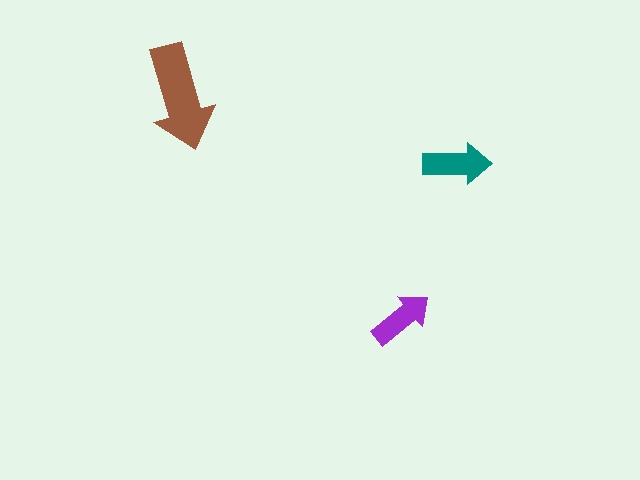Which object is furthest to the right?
The teal arrow is rightmost.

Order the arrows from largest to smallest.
the brown one, the teal one, the purple one.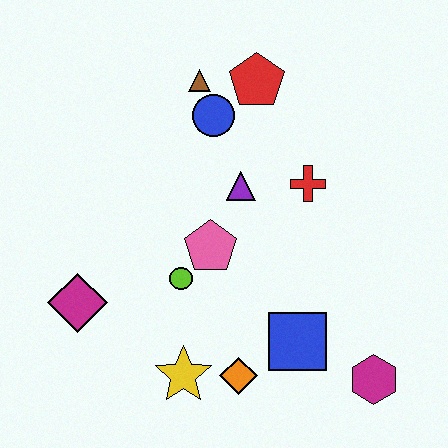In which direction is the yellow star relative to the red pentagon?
The yellow star is below the red pentagon.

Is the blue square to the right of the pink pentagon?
Yes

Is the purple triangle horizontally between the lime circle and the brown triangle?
No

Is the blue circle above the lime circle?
Yes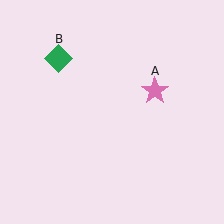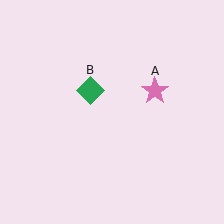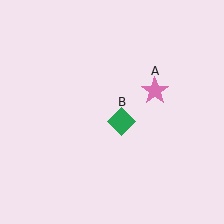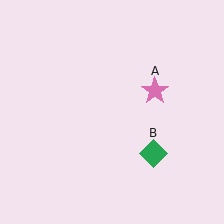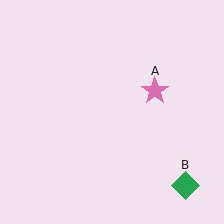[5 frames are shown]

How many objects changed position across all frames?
1 object changed position: green diamond (object B).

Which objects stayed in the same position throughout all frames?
Pink star (object A) remained stationary.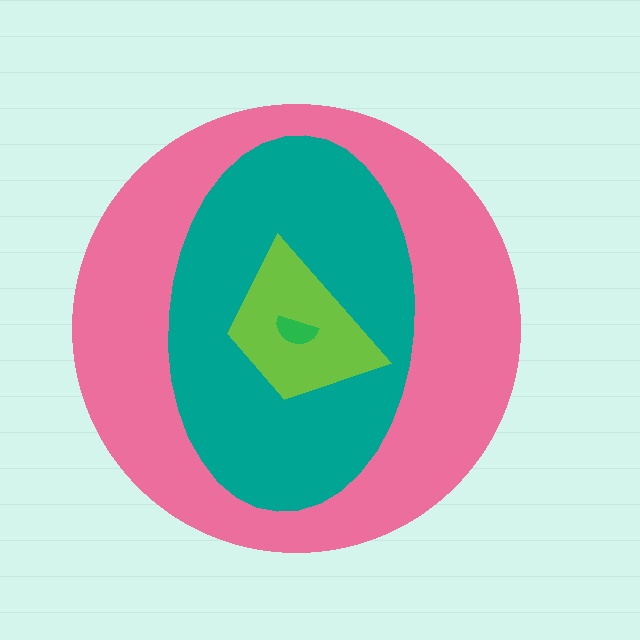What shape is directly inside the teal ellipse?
The lime trapezoid.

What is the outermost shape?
The pink circle.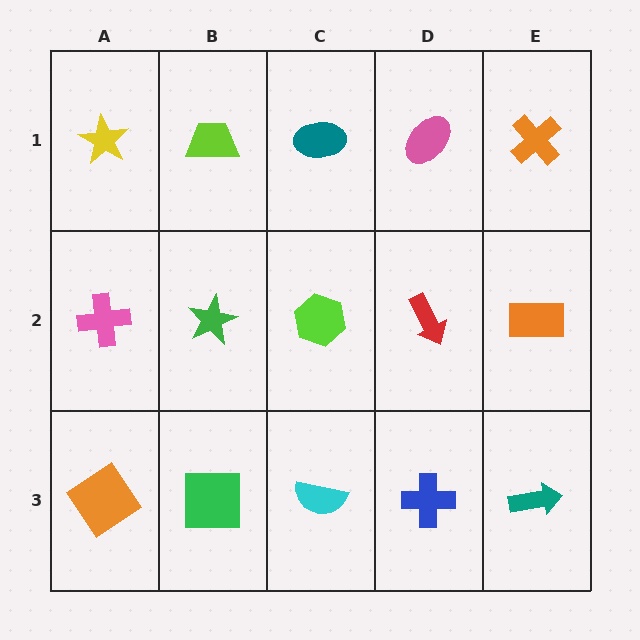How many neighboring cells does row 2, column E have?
3.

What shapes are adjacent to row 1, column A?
A pink cross (row 2, column A), a lime trapezoid (row 1, column B).